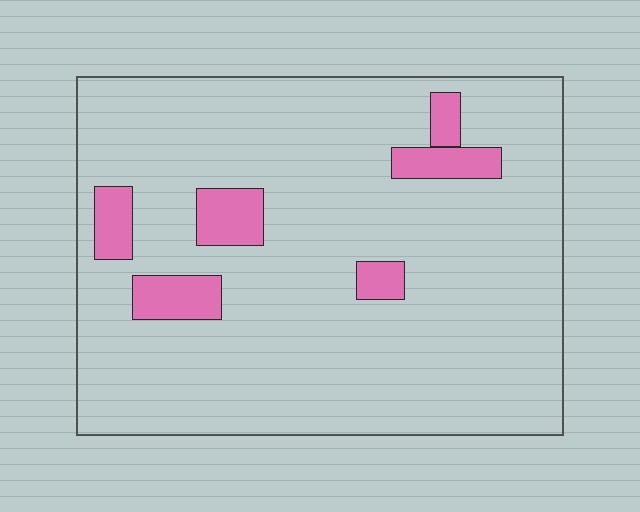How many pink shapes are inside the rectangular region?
6.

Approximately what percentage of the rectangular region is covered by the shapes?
Approximately 10%.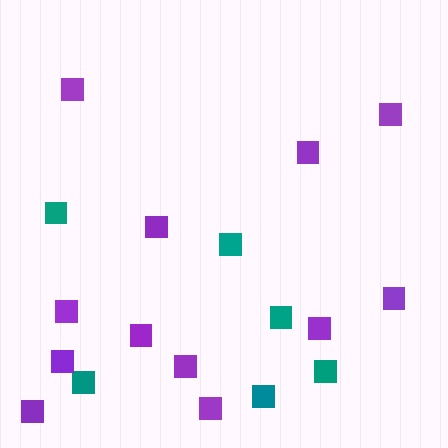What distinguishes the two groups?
There are 2 groups: one group of teal squares (6) and one group of purple squares (12).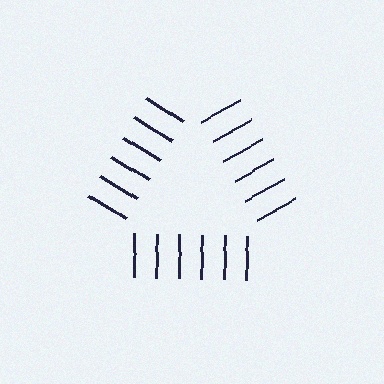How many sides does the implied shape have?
3 sides — the line-ends trace a triangle.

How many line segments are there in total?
18 — 6 along each of the 3 edges.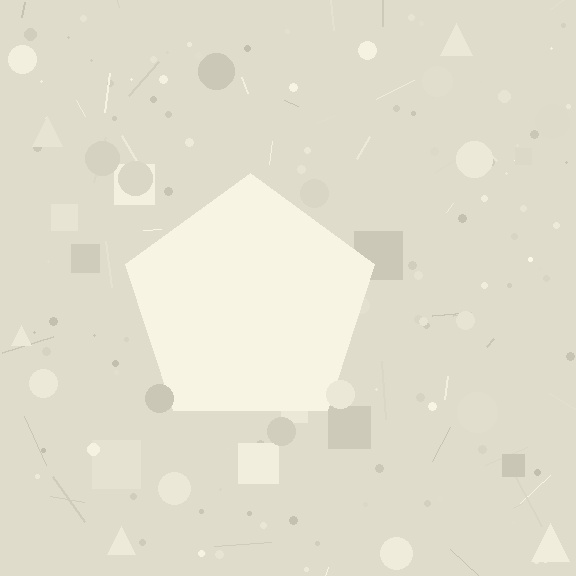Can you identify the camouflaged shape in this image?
The camouflaged shape is a pentagon.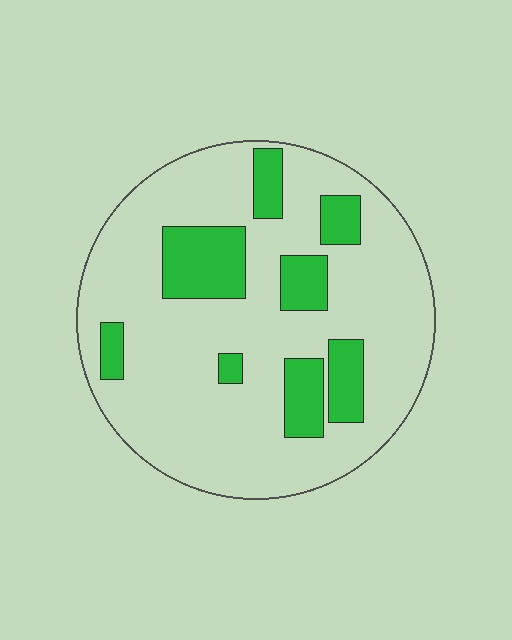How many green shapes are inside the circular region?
8.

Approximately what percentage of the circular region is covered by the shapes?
Approximately 20%.